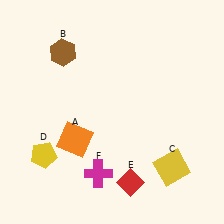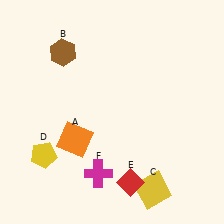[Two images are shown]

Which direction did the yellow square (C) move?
The yellow square (C) moved down.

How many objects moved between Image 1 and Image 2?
1 object moved between the two images.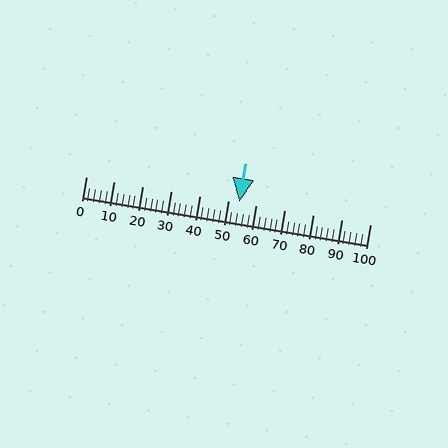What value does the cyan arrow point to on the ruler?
The cyan arrow points to approximately 54.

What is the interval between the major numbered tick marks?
The major tick marks are spaced 10 units apart.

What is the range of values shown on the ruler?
The ruler shows values from 0 to 100.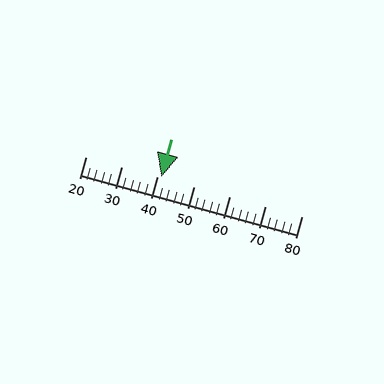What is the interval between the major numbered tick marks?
The major tick marks are spaced 10 units apart.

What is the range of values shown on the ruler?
The ruler shows values from 20 to 80.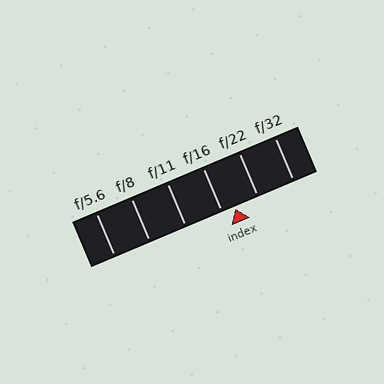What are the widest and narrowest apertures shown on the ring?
The widest aperture shown is f/5.6 and the narrowest is f/32.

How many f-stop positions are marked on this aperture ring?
There are 6 f-stop positions marked.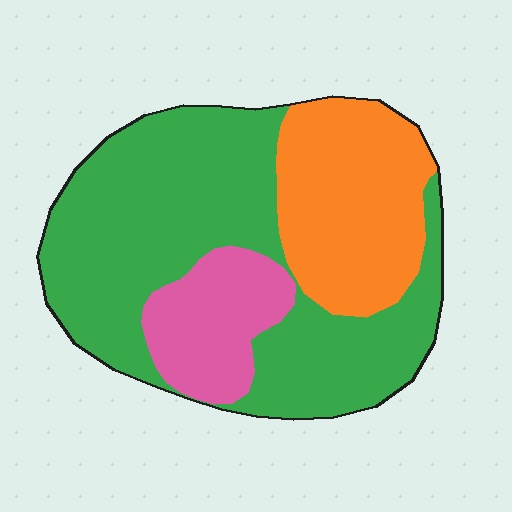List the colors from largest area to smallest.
From largest to smallest: green, orange, pink.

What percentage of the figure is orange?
Orange covers 27% of the figure.